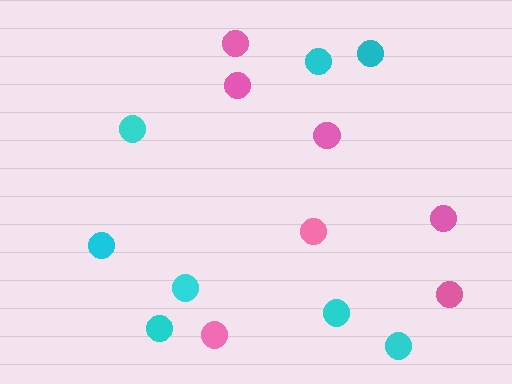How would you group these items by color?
There are 2 groups: one group of cyan circles (8) and one group of pink circles (7).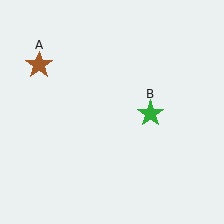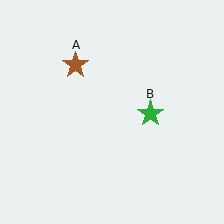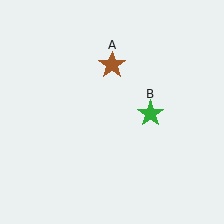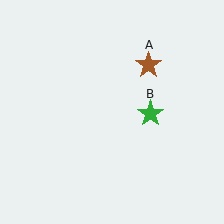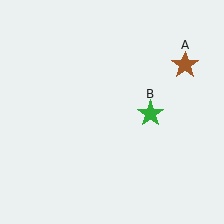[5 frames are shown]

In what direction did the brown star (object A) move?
The brown star (object A) moved right.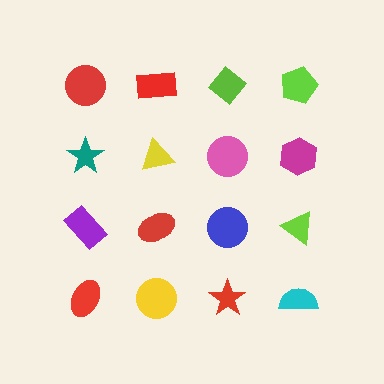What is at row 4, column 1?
A red ellipse.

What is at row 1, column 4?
A lime pentagon.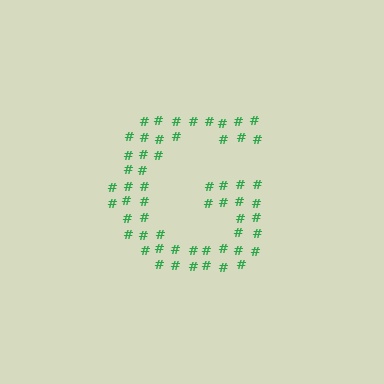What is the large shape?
The large shape is the letter G.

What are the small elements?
The small elements are hash symbols.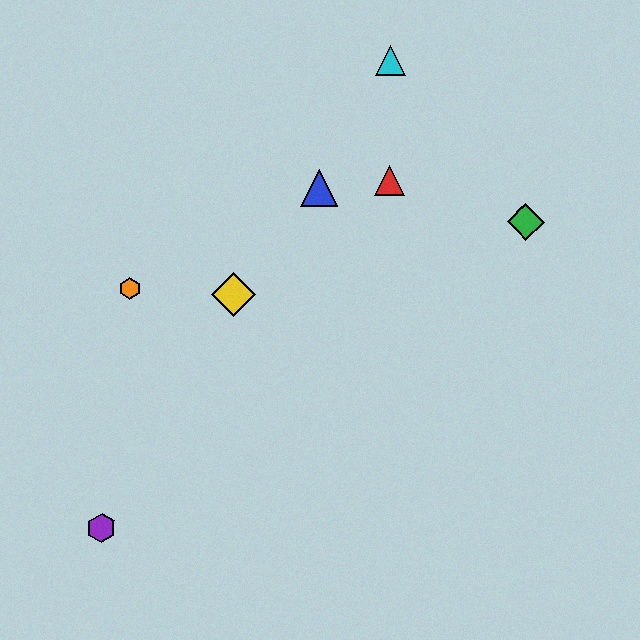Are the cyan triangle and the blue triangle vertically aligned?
No, the cyan triangle is at x≈390 and the blue triangle is at x≈320.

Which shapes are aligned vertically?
The red triangle, the cyan triangle are aligned vertically.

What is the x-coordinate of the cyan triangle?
The cyan triangle is at x≈390.